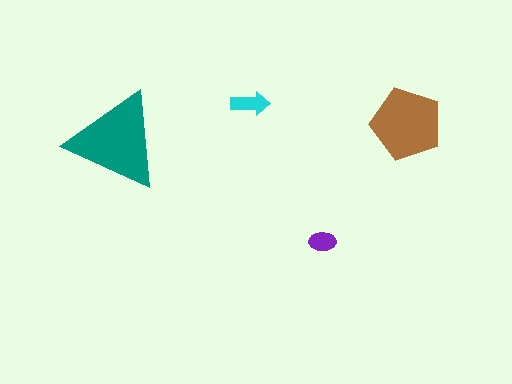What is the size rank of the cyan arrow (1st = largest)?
3rd.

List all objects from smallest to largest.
The purple ellipse, the cyan arrow, the brown pentagon, the teal triangle.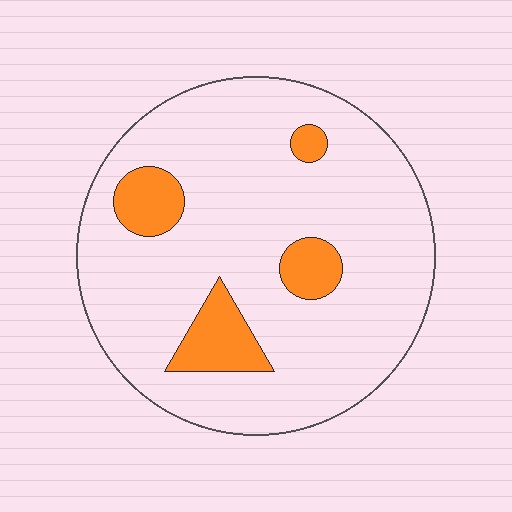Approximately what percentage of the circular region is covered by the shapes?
Approximately 15%.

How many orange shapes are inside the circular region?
4.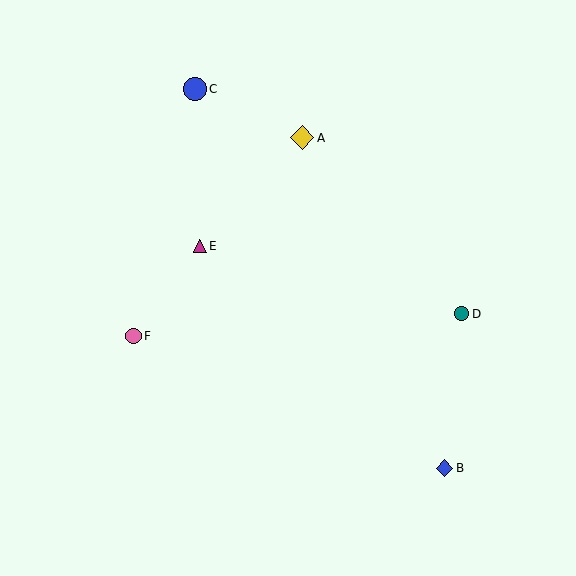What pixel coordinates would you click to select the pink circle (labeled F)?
Click at (133, 336) to select the pink circle F.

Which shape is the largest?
The yellow diamond (labeled A) is the largest.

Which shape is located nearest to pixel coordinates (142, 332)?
The pink circle (labeled F) at (133, 336) is nearest to that location.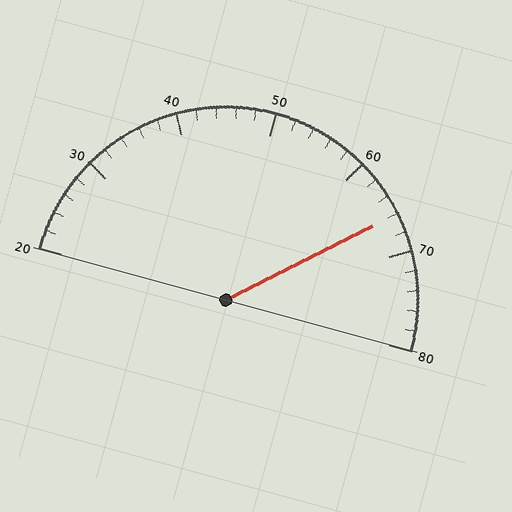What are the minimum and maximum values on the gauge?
The gauge ranges from 20 to 80.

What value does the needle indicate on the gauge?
The needle indicates approximately 66.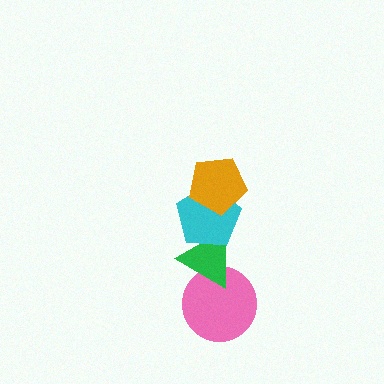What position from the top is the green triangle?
The green triangle is 3rd from the top.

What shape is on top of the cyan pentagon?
The orange pentagon is on top of the cyan pentagon.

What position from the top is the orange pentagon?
The orange pentagon is 1st from the top.